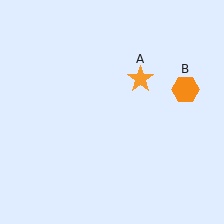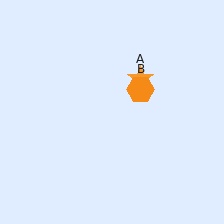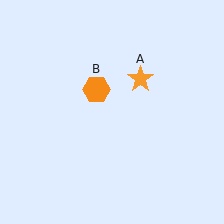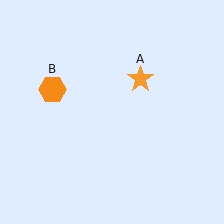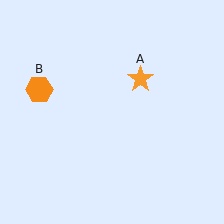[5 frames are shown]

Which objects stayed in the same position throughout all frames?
Orange star (object A) remained stationary.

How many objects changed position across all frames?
1 object changed position: orange hexagon (object B).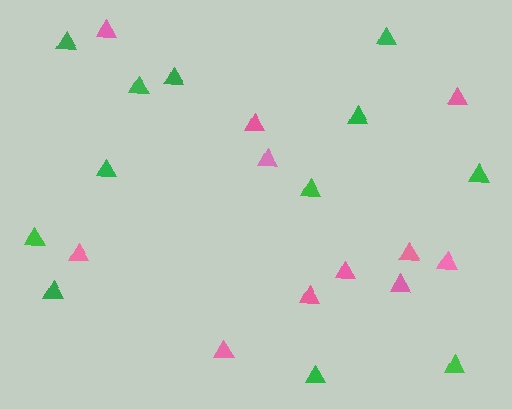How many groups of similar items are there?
There are 2 groups: one group of pink triangles (11) and one group of green triangles (12).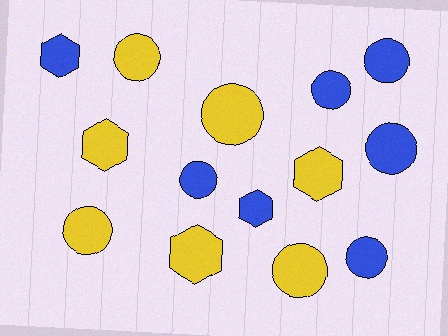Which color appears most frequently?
Yellow, with 7 objects.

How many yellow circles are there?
There are 4 yellow circles.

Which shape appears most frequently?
Circle, with 9 objects.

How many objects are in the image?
There are 14 objects.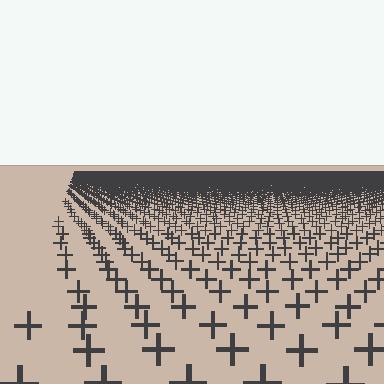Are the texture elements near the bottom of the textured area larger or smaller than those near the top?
Larger. Near the bottom, elements are closer to the viewer and appear at a bigger on-screen size.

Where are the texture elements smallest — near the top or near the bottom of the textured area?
Near the top.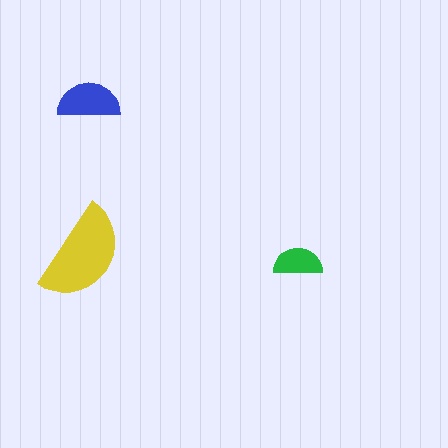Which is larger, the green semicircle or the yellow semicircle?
The yellow one.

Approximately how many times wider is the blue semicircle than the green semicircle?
About 1.5 times wider.